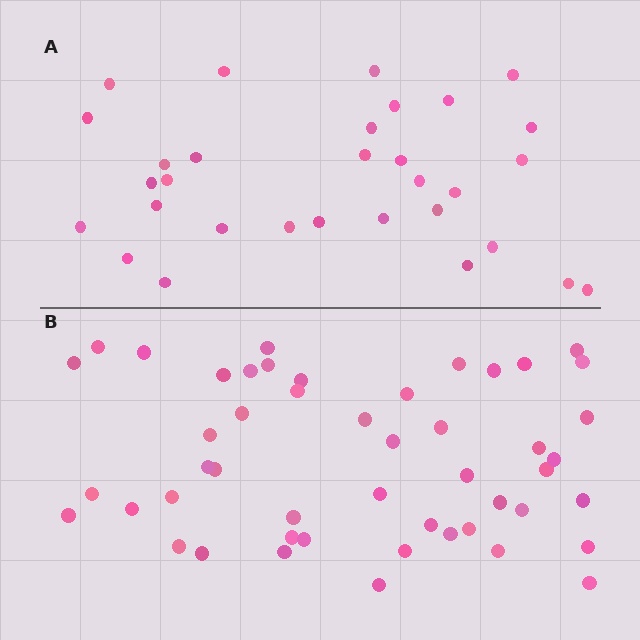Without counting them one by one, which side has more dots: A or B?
Region B (the bottom region) has more dots.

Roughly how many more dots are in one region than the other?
Region B has approximately 20 more dots than region A.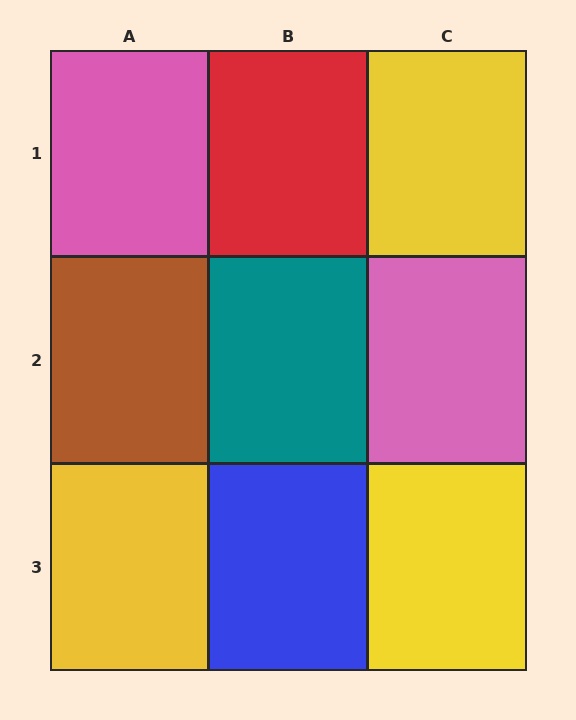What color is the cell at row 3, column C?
Yellow.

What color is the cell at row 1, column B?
Red.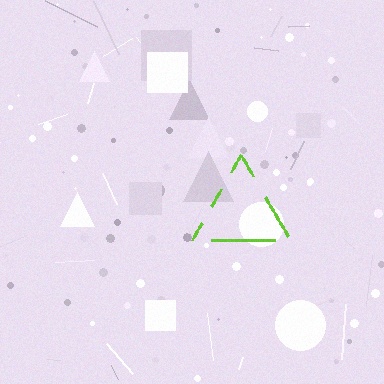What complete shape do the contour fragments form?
The contour fragments form a triangle.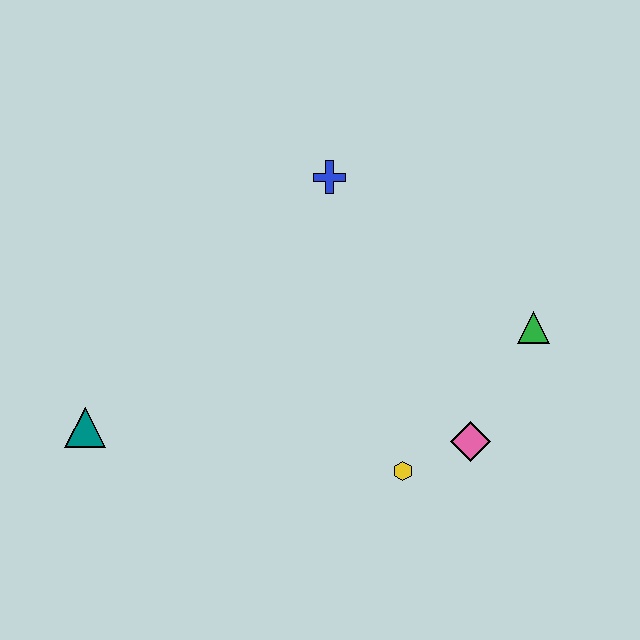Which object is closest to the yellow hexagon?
The pink diamond is closest to the yellow hexagon.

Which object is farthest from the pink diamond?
The teal triangle is farthest from the pink diamond.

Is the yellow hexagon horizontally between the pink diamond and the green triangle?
No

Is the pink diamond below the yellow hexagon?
No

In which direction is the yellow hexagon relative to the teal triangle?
The yellow hexagon is to the right of the teal triangle.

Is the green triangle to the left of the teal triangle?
No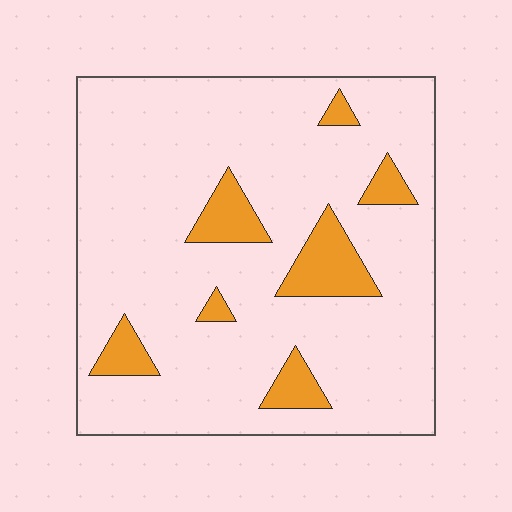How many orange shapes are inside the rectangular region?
7.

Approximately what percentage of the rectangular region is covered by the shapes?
Approximately 15%.